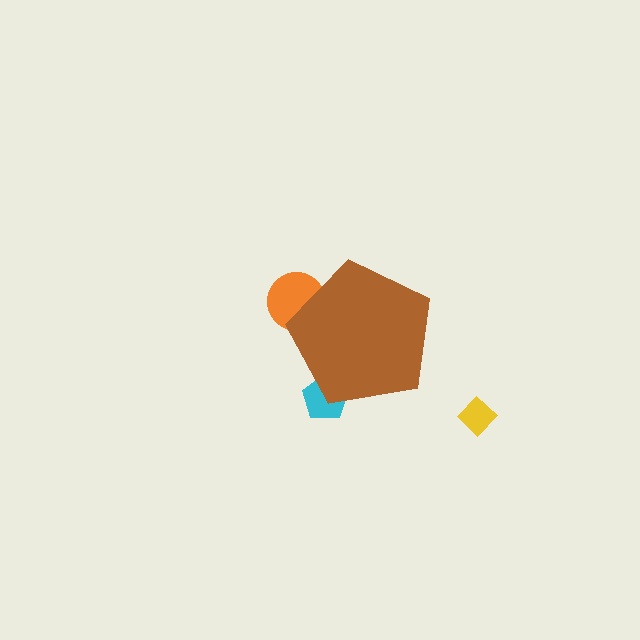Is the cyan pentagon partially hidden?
Yes, the cyan pentagon is partially hidden behind the brown pentagon.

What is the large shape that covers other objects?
A brown pentagon.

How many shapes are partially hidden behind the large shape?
2 shapes are partially hidden.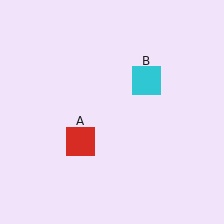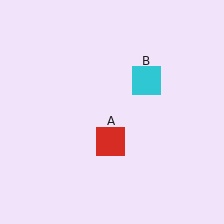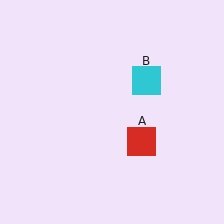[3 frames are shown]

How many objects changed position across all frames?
1 object changed position: red square (object A).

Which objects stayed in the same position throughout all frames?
Cyan square (object B) remained stationary.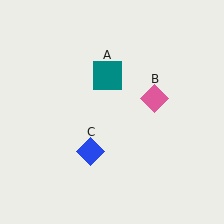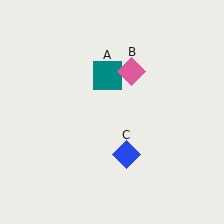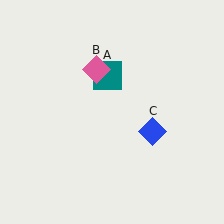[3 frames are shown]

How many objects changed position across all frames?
2 objects changed position: pink diamond (object B), blue diamond (object C).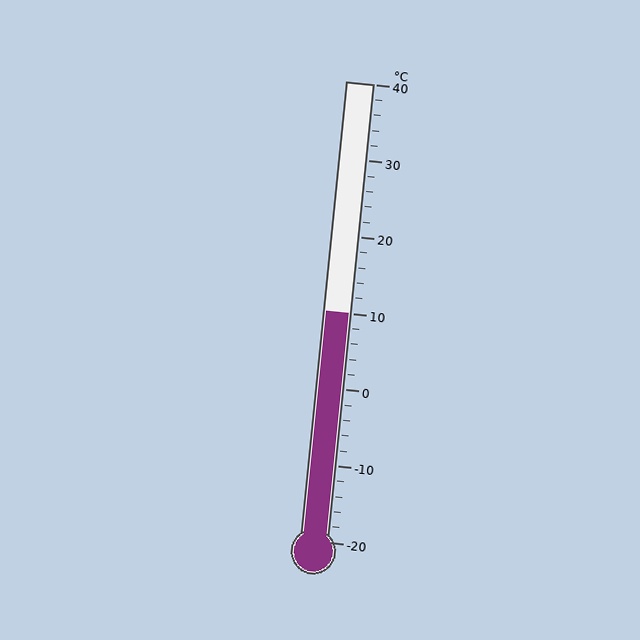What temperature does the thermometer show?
The thermometer shows approximately 10°C.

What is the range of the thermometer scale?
The thermometer scale ranges from -20°C to 40°C.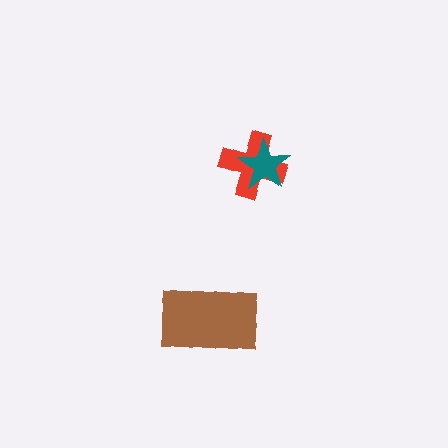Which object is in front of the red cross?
The teal star is in front of the red cross.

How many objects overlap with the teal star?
1 object overlaps with the teal star.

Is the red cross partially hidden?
Yes, it is partially covered by another shape.